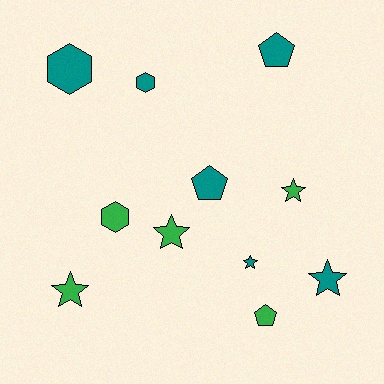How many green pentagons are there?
There is 1 green pentagon.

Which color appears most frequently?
Teal, with 6 objects.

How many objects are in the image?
There are 11 objects.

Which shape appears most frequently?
Star, with 5 objects.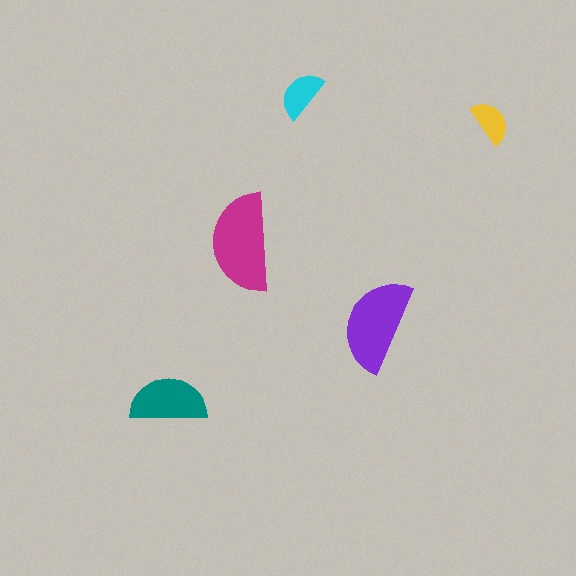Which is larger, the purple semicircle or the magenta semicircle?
The magenta one.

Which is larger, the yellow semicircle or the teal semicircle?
The teal one.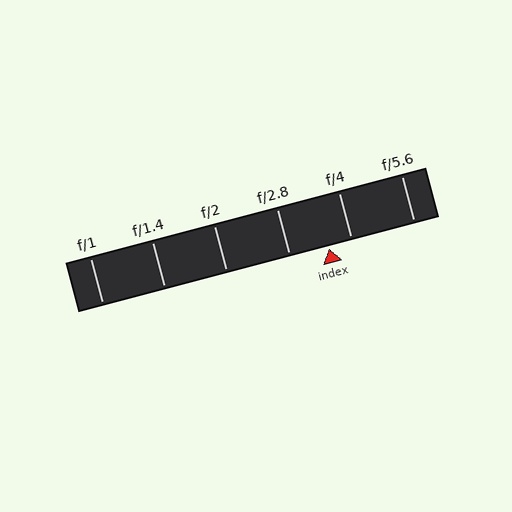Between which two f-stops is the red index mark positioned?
The index mark is between f/2.8 and f/4.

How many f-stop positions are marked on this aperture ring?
There are 6 f-stop positions marked.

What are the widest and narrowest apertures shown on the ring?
The widest aperture shown is f/1 and the narrowest is f/5.6.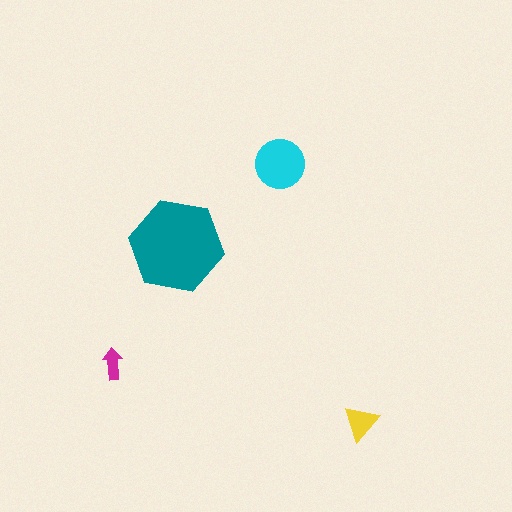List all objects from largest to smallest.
The teal hexagon, the cyan circle, the yellow triangle, the magenta arrow.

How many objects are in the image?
There are 4 objects in the image.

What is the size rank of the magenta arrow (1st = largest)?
4th.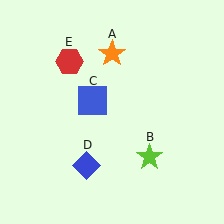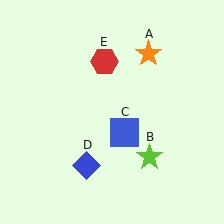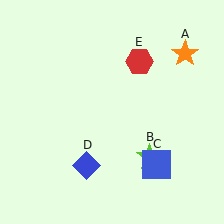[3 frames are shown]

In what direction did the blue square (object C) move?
The blue square (object C) moved down and to the right.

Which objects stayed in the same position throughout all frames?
Lime star (object B) and blue diamond (object D) remained stationary.